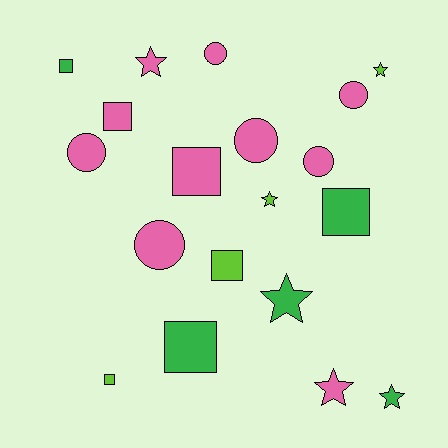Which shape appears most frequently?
Square, with 7 objects.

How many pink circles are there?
There are 6 pink circles.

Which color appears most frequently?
Pink, with 10 objects.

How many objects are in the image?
There are 19 objects.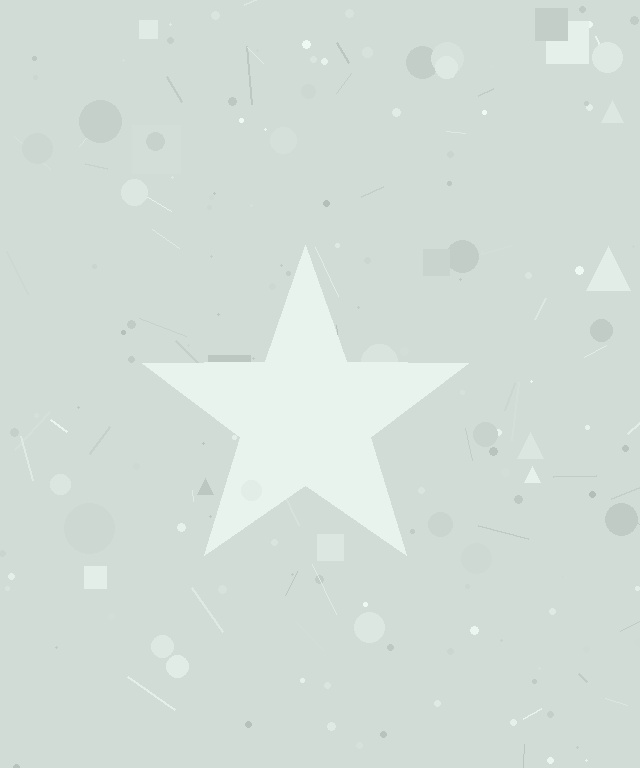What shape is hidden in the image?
A star is hidden in the image.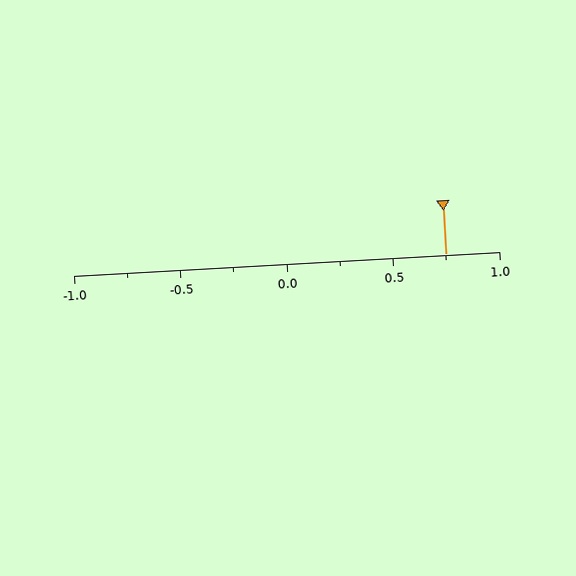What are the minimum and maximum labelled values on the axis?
The axis runs from -1.0 to 1.0.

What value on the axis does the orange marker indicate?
The marker indicates approximately 0.75.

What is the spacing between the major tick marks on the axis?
The major ticks are spaced 0.5 apart.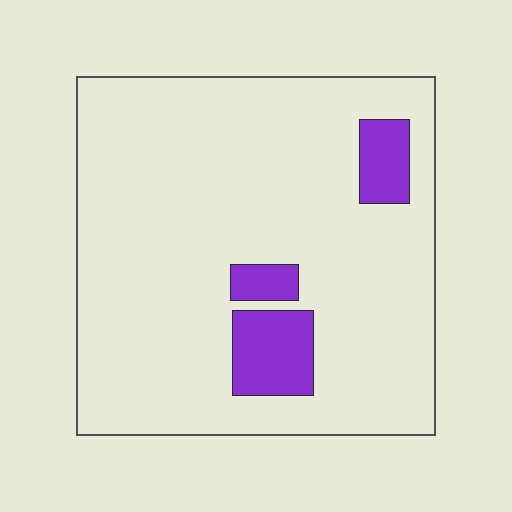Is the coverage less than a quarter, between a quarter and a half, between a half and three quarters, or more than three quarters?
Less than a quarter.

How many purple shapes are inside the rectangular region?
3.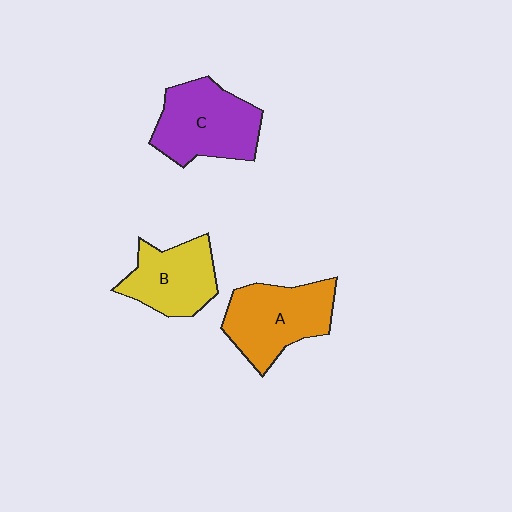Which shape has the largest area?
Shape C (purple).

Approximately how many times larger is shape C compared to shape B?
Approximately 1.2 times.